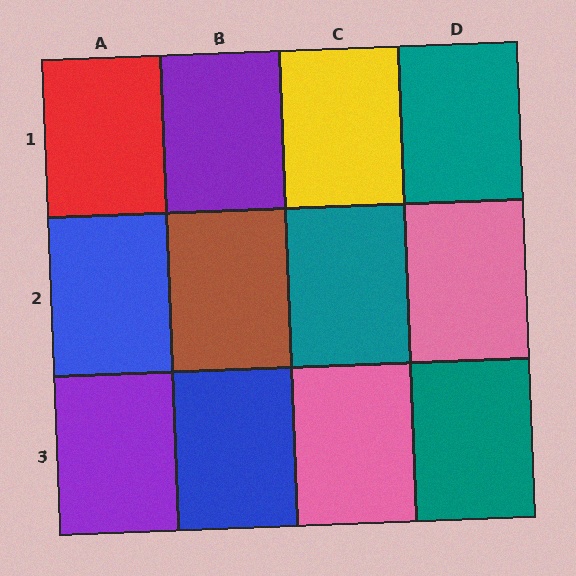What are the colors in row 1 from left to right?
Red, purple, yellow, teal.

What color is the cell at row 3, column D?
Teal.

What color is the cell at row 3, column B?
Blue.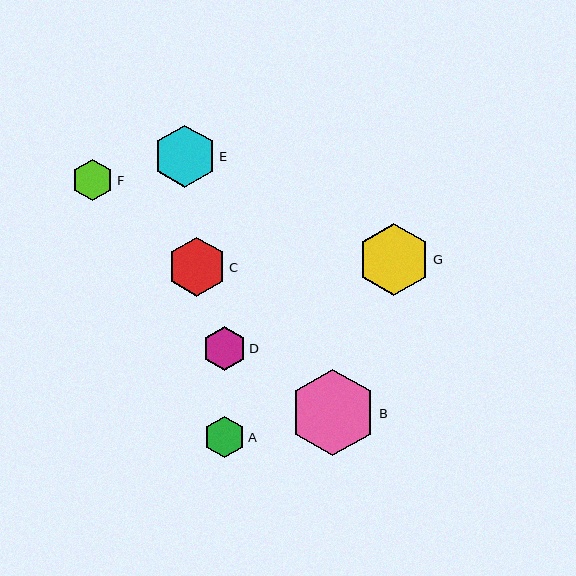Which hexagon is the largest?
Hexagon B is the largest with a size of approximately 86 pixels.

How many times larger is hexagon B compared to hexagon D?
Hexagon B is approximately 2.0 times the size of hexagon D.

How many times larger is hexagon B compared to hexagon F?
Hexagon B is approximately 2.1 times the size of hexagon F.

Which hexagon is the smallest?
Hexagon A is the smallest with a size of approximately 41 pixels.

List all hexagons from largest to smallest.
From largest to smallest: B, G, E, C, D, F, A.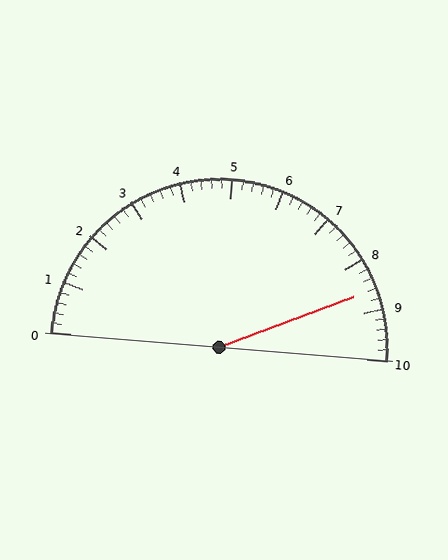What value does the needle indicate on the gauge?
The needle indicates approximately 8.6.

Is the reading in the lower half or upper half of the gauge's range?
The reading is in the upper half of the range (0 to 10).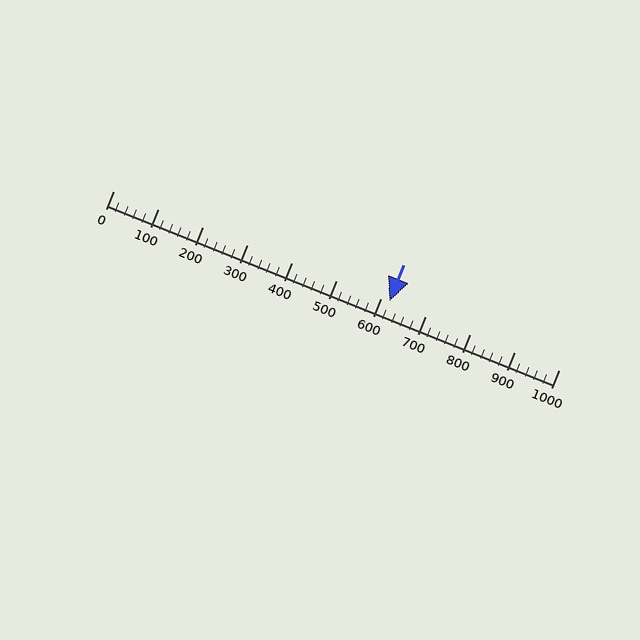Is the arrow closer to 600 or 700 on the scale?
The arrow is closer to 600.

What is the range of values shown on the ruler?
The ruler shows values from 0 to 1000.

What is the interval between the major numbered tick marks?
The major tick marks are spaced 100 units apart.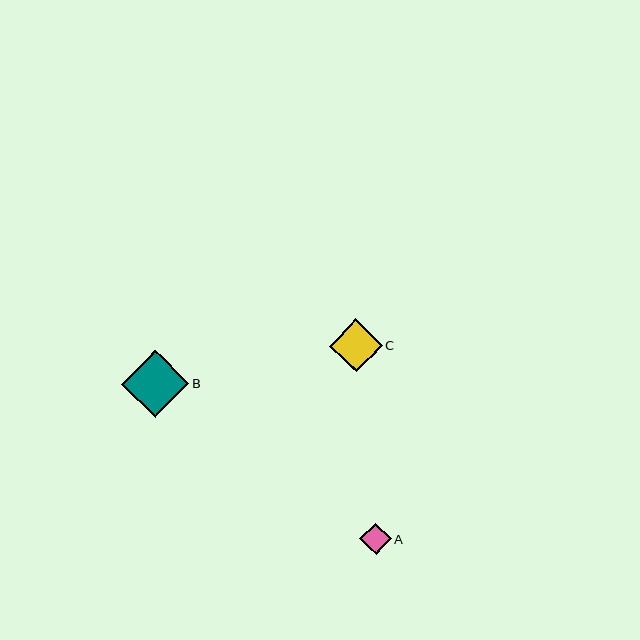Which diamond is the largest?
Diamond B is the largest with a size of approximately 67 pixels.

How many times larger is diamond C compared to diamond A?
Diamond C is approximately 1.7 times the size of diamond A.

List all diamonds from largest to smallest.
From largest to smallest: B, C, A.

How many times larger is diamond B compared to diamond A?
Diamond B is approximately 2.1 times the size of diamond A.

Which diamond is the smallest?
Diamond A is the smallest with a size of approximately 31 pixels.